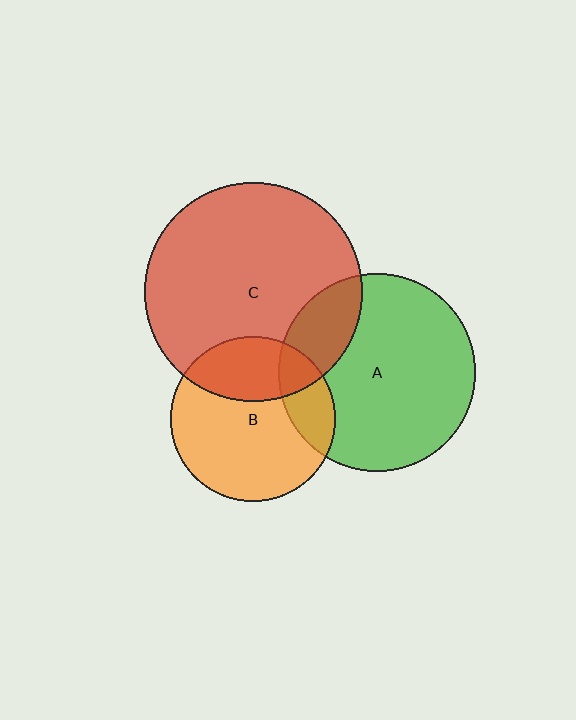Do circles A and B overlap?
Yes.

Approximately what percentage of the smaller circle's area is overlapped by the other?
Approximately 20%.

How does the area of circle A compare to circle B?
Approximately 1.4 times.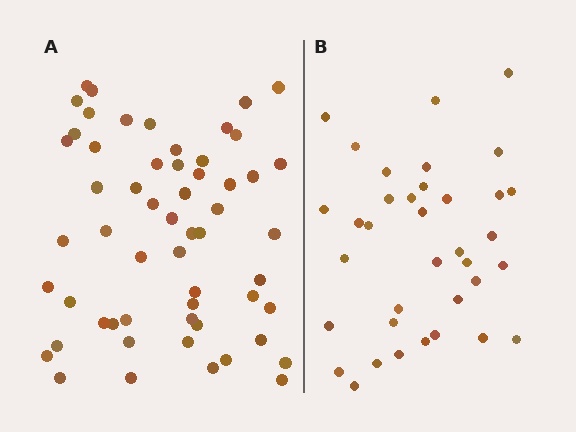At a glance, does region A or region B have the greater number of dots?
Region A (the left region) has more dots.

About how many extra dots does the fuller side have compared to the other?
Region A has approximately 20 more dots than region B.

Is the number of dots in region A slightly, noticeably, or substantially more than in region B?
Region A has substantially more. The ratio is roughly 1.6 to 1.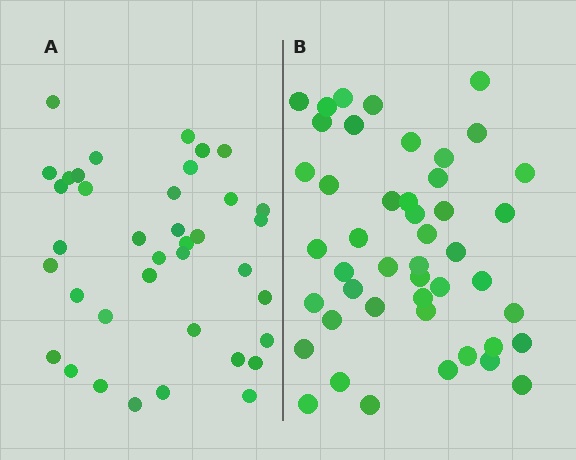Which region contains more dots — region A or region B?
Region B (the right region) has more dots.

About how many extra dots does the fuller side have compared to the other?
Region B has roughly 8 or so more dots than region A.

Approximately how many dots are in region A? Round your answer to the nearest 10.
About 40 dots. (The exact count is 38, which rounds to 40.)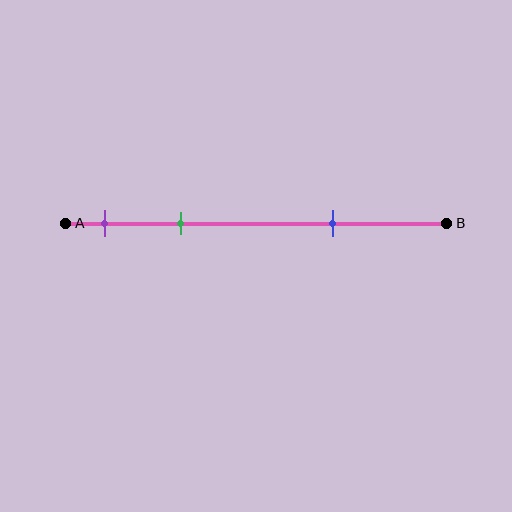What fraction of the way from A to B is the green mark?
The green mark is approximately 30% (0.3) of the way from A to B.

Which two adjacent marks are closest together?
The purple and green marks are the closest adjacent pair.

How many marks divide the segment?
There are 3 marks dividing the segment.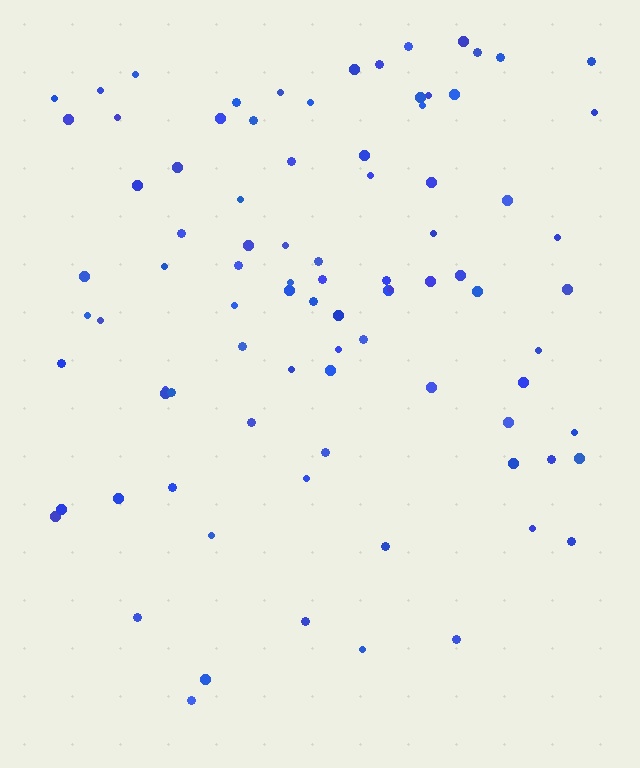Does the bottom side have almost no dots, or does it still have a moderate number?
Still a moderate number, just noticeably fewer than the top.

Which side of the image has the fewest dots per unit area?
The bottom.